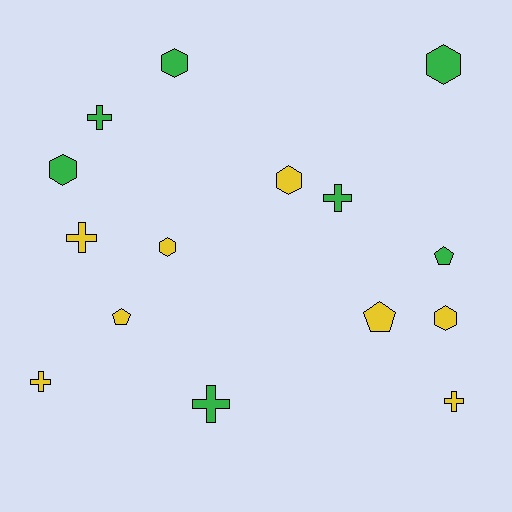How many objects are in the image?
There are 15 objects.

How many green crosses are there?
There are 3 green crosses.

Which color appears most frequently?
Yellow, with 8 objects.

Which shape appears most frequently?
Hexagon, with 6 objects.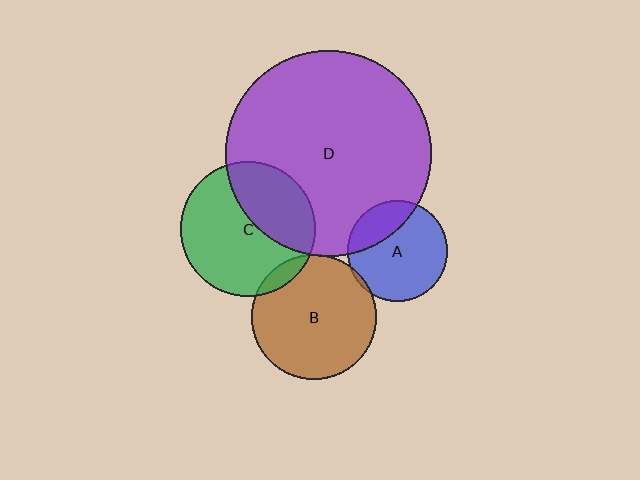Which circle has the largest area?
Circle D (purple).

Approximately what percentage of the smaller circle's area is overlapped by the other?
Approximately 35%.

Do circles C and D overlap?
Yes.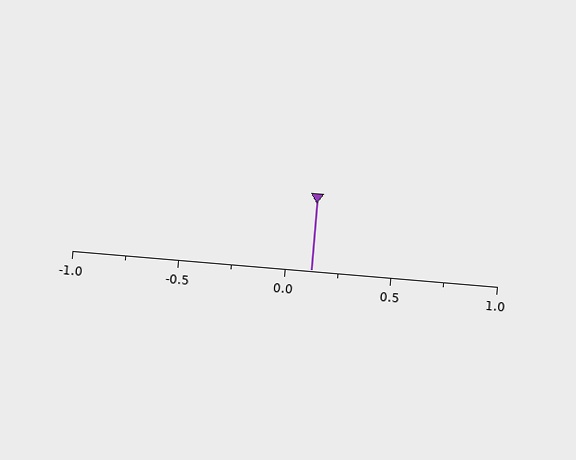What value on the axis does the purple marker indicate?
The marker indicates approximately 0.12.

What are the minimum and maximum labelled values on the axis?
The axis runs from -1.0 to 1.0.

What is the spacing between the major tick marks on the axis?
The major ticks are spaced 0.5 apart.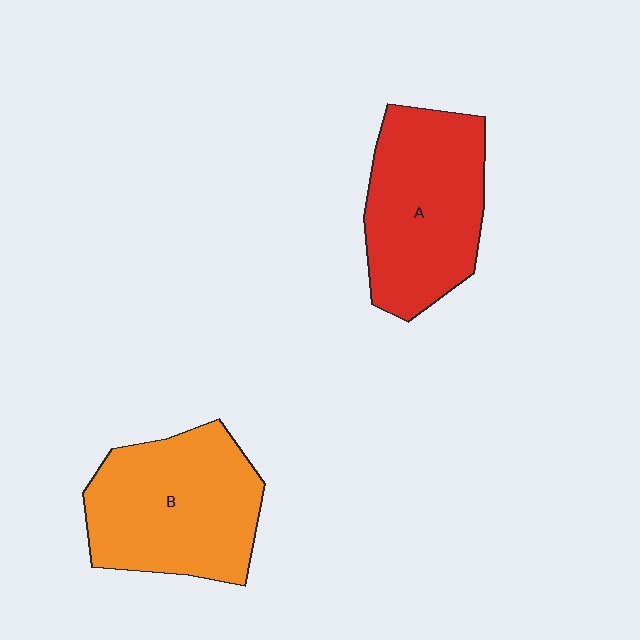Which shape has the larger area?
Shape B (orange).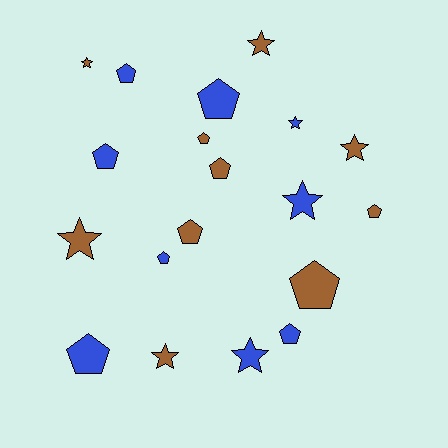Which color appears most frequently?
Brown, with 10 objects.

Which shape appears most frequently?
Pentagon, with 11 objects.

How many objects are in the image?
There are 19 objects.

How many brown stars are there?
There are 5 brown stars.